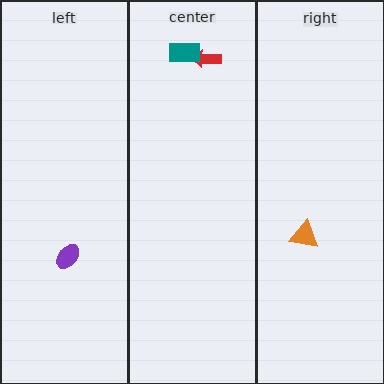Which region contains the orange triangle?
The right region.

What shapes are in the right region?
The orange triangle.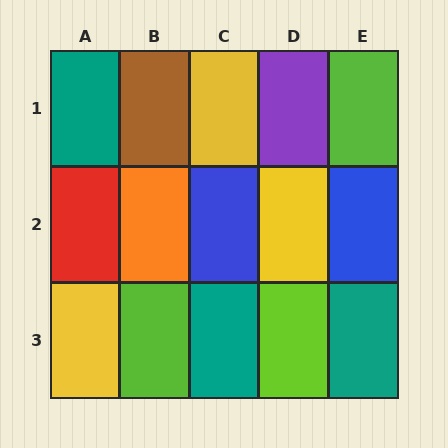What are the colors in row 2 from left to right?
Red, orange, blue, yellow, blue.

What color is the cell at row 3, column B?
Lime.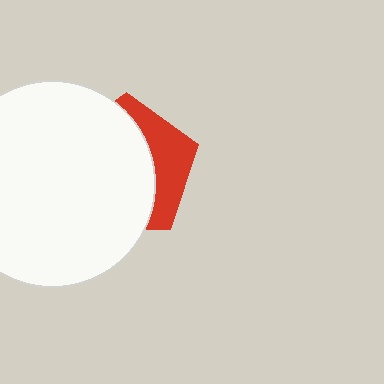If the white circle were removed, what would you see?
You would see the complete red pentagon.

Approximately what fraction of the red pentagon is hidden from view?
Roughly 69% of the red pentagon is hidden behind the white circle.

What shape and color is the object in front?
The object in front is a white circle.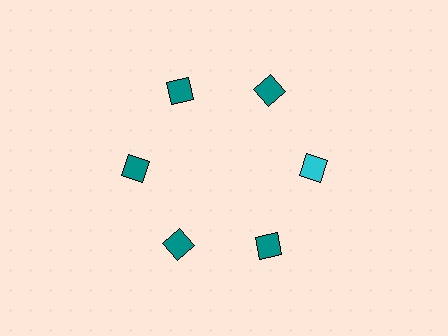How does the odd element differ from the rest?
It has a different color: cyan instead of teal.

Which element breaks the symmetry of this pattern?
The cyan diamond at roughly the 3 o'clock position breaks the symmetry. All other shapes are teal diamonds.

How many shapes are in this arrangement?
There are 6 shapes arranged in a ring pattern.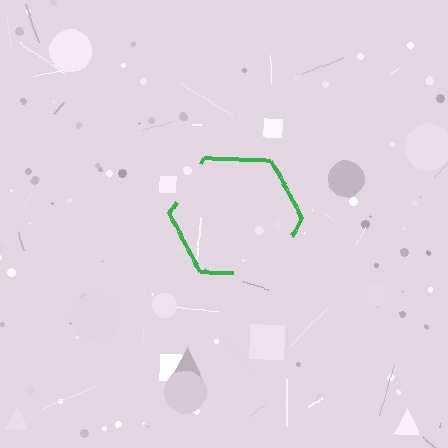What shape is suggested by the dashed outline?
The dashed outline suggests a hexagon.